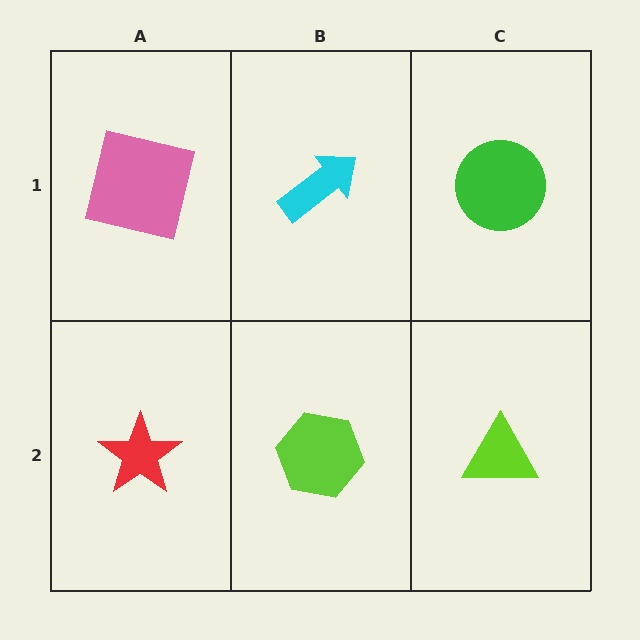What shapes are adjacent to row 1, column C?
A lime triangle (row 2, column C), a cyan arrow (row 1, column B).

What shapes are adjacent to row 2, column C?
A green circle (row 1, column C), a lime hexagon (row 2, column B).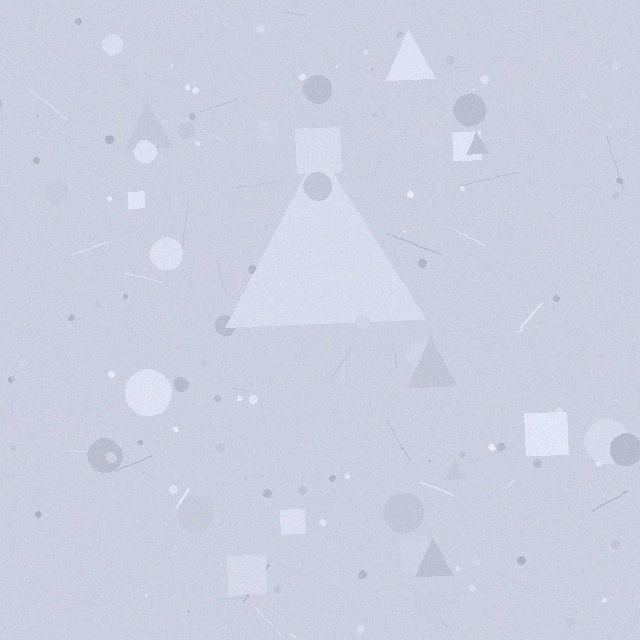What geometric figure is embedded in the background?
A triangle is embedded in the background.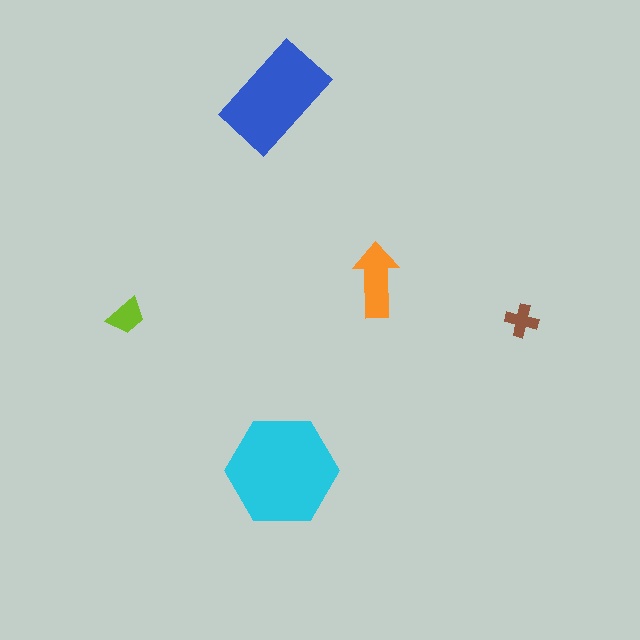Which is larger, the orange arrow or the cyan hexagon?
The cyan hexagon.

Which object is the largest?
The cyan hexagon.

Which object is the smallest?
The brown cross.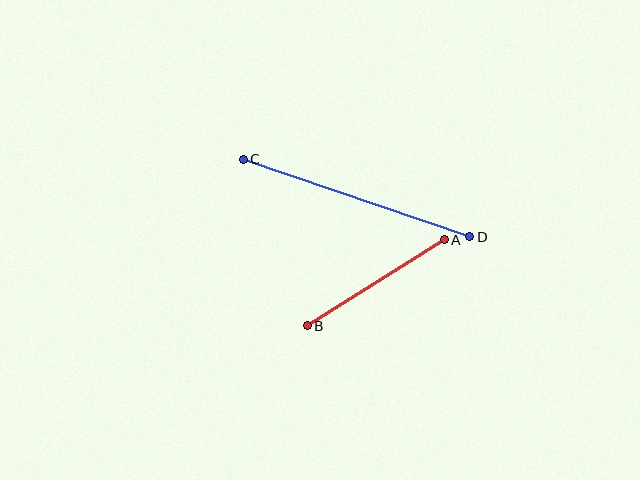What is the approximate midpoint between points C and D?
The midpoint is at approximately (356, 198) pixels.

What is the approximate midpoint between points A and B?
The midpoint is at approximately (376, 283) pixels.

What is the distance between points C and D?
The distance is approximately 239 pixels.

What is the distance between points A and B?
The distance is approximately 162 pixels.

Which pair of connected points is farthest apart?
Points C and D are farthest apart.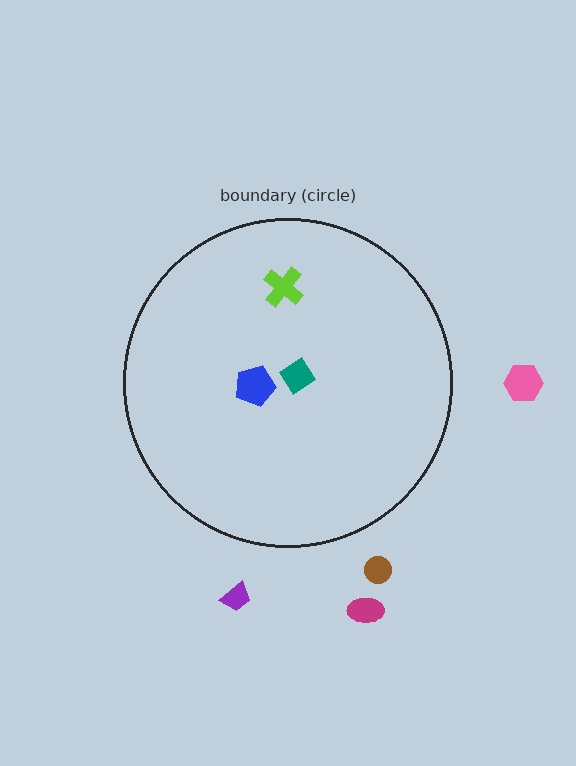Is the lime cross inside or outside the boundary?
Inside.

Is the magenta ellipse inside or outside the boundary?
Outside.